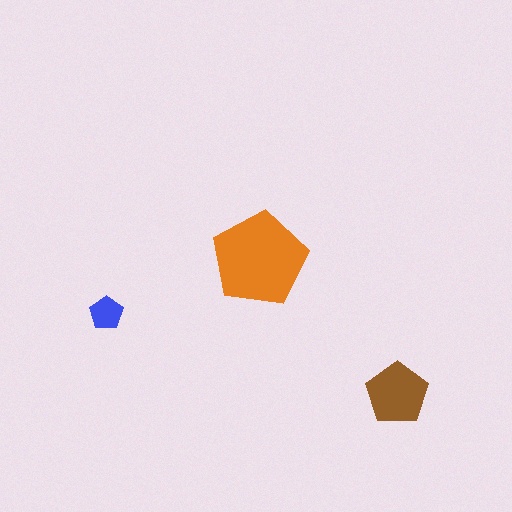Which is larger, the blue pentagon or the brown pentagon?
The brown one.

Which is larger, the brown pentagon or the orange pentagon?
The orange one.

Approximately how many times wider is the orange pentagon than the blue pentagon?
About 3 times wider.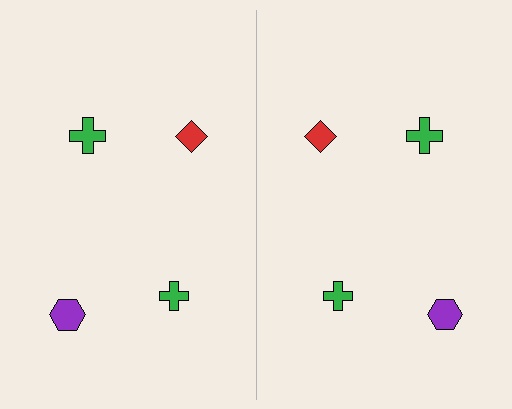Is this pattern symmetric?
Yes, this pattern has bilateral (reflection) symmetry.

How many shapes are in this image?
There are 8 shapes in this image.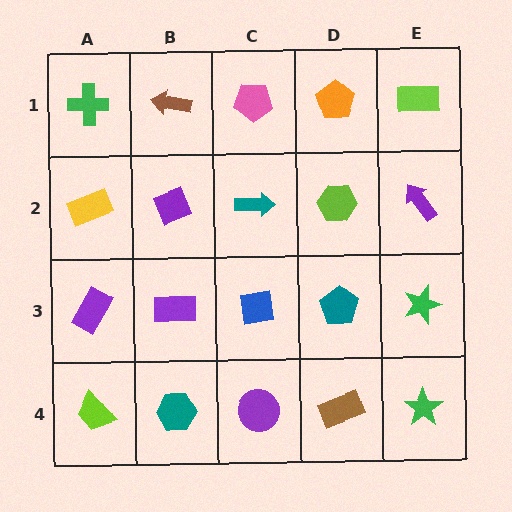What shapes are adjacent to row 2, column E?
A lime rectangle (row 1, column E), a green star (row 3, column E), a lime hexagon (row 2, column D).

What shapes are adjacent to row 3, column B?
A purple diamond (row 2, column B), a teal hexagon (row 4, column B), a purple rectangle (row 3, column A), a blue square (row 3, column C).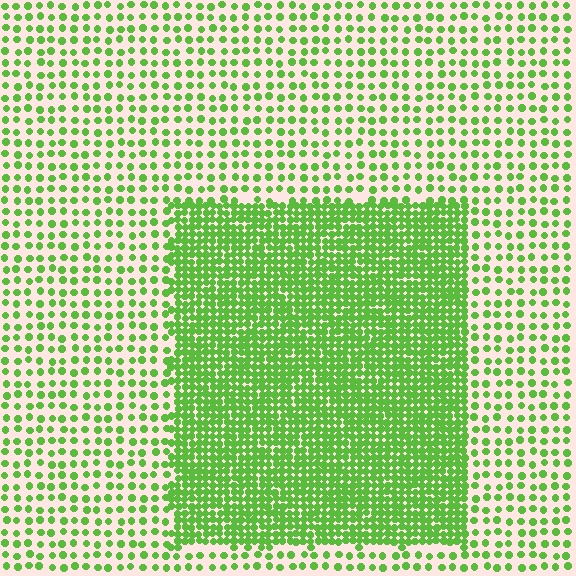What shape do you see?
I see a rectangle.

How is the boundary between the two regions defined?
The boundary is defined by a change in element density (approximately 2.7x ratio). All elements are the same color, size, and shape.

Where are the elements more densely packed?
The elements are more densely packed inside the rectangle boundary.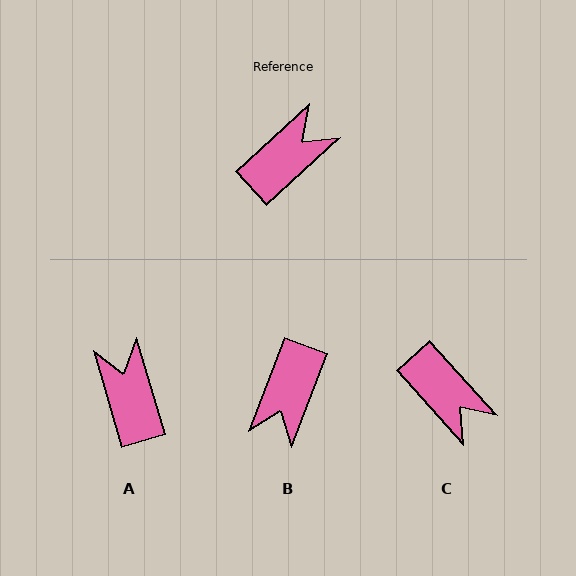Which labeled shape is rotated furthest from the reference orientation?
B, about 153 degrees away.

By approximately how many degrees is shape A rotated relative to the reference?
Approximately 64 degrees counter-clockwise.